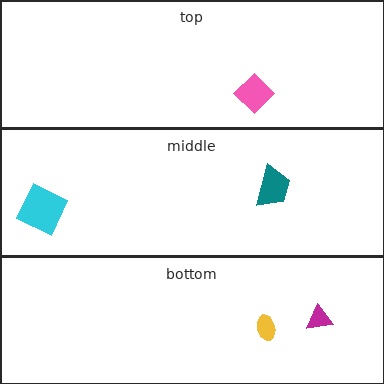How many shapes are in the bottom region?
2.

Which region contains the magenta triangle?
The bottom region.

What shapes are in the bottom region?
The yellow ellipse, the magenta triangle.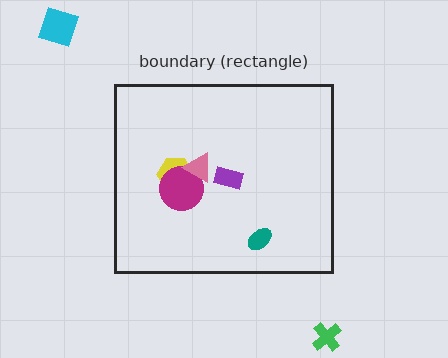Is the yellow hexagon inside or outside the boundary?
Inside.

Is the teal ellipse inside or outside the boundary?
Inside.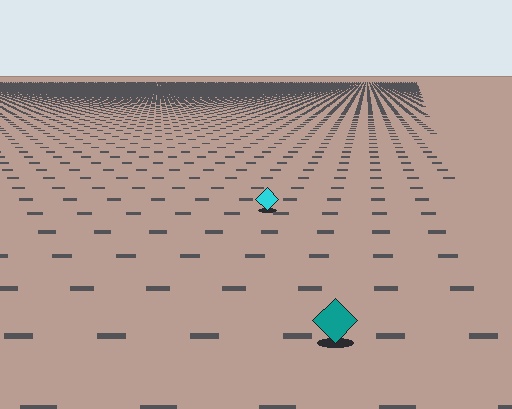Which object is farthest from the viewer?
The cyan diamond is farthest from the viewer. It appears smaller and the ground texture around it is denser.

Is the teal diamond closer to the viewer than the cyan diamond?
Yes. The teal diamond is closer — you can tell from the texture gradient: the ground texture is coarser near it.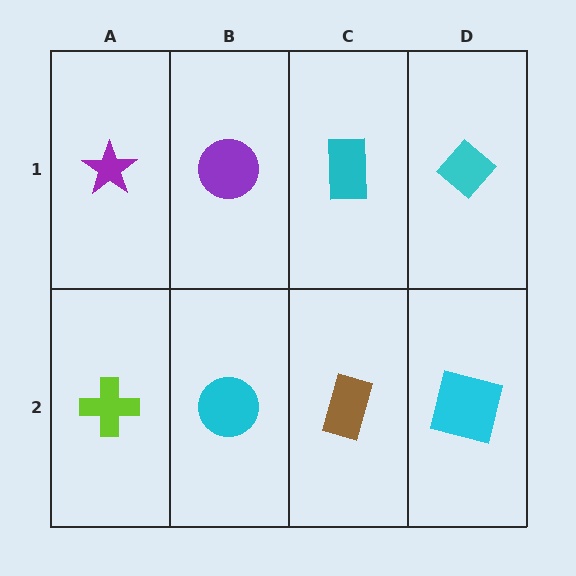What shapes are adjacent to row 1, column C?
A brown rectangle (row 2, column C), a purple circle (row 1, column B), a cyan diamond (row 1, column D).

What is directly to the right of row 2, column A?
A cyan circle.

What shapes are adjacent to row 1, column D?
A cyan square (row 2, column D), a cyan rectangle (row 1, column C).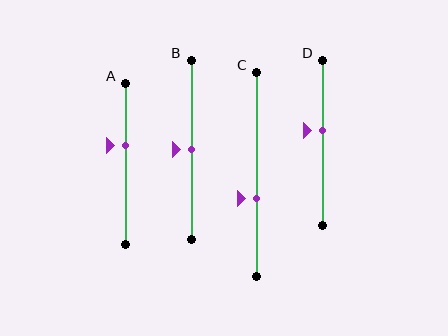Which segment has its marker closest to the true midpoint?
Segment B has its marker closest to the true midpoint.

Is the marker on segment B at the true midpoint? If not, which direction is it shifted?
Yes, the marker on segment B is at the true midpoint.